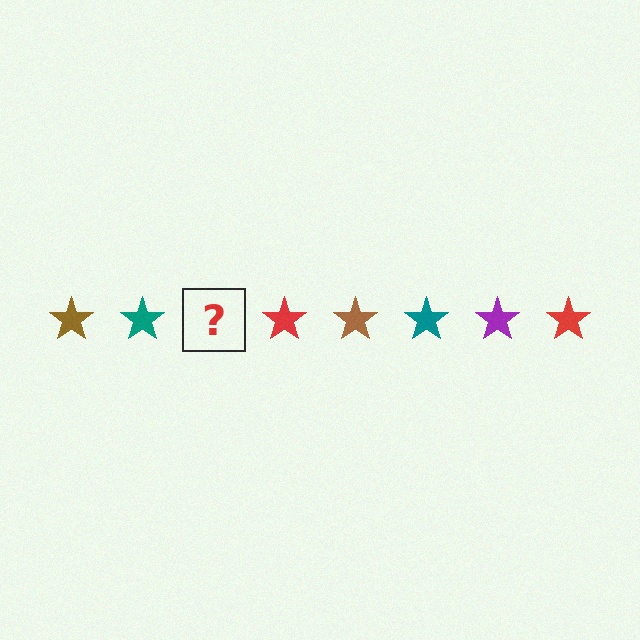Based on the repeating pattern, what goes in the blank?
The blank should be a purple star.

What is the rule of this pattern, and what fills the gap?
The rule is that the pattern cycles through brown, teal, purple, red stars. The gap should be filled with a purple star.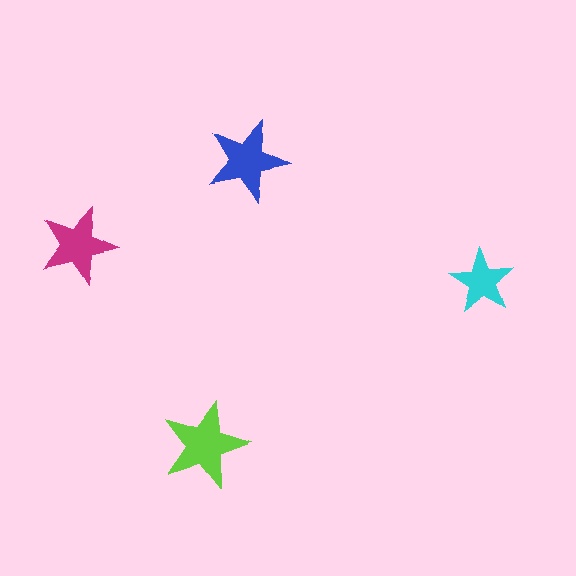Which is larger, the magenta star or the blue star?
The blue one.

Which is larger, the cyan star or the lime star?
The lime one.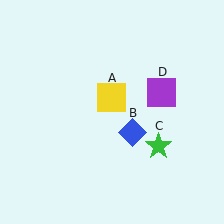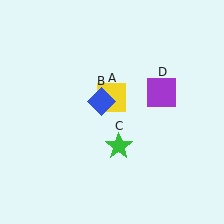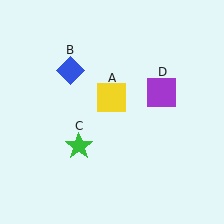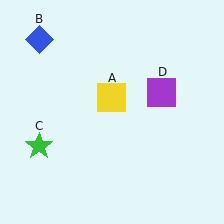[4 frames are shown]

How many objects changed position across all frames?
2 objects changed position: blue diamond (object B), green star (object C).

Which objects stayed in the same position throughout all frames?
Yellow square (object A) and purple square (object D) remained stationary.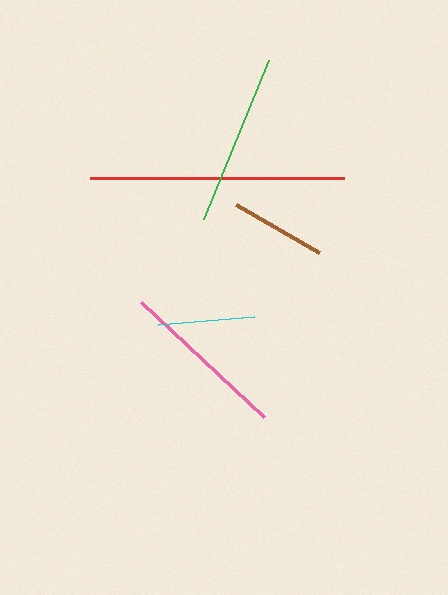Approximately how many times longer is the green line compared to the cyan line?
The green line is approximately 1.8 times the length of the cyan line.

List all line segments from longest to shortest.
From longest to shortest: red, green, pink, cyan, brown.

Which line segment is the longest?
The red line is the longest at approximately 254 pixels.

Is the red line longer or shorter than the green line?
The red line is longer than the green line.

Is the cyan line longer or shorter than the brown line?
The cyan line is longer than the brown line.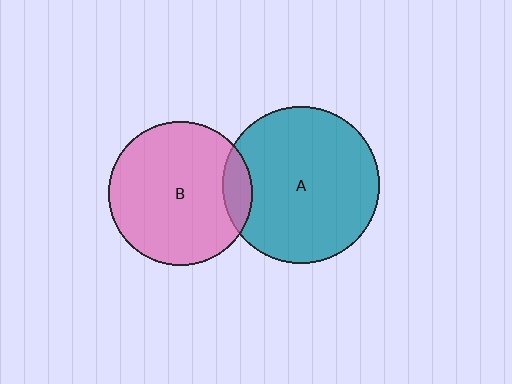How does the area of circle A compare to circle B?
Approximately 1.2 times.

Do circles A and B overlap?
Yes.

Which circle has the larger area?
Circle A (teal).